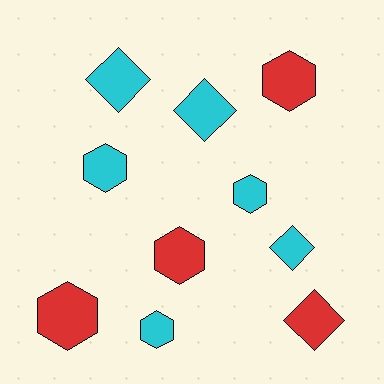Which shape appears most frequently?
Hexagon, with 6 objects.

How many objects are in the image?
There are 10 objects.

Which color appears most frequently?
Cyan, with 6 objects.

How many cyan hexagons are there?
There are 3 cyan hexagons.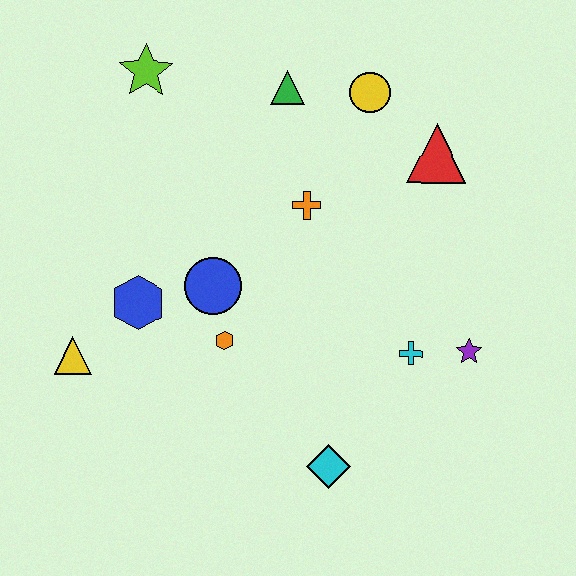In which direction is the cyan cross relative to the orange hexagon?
The cyan cross is to the right of the orange hexagon.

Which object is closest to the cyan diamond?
The cyan cross is closest to the cyan diamond.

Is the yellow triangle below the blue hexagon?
Yes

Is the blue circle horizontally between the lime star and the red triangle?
Yes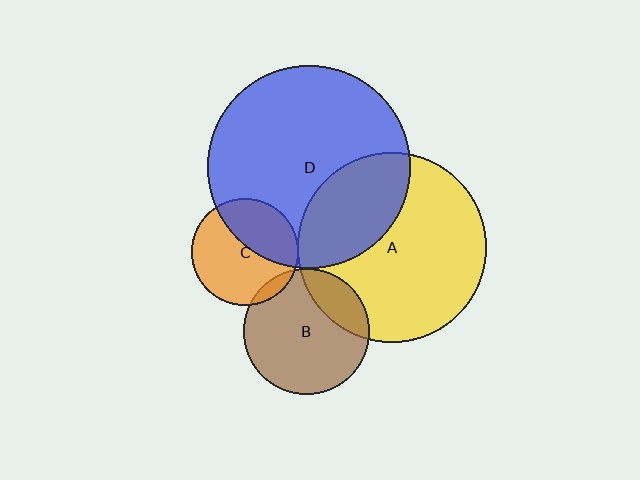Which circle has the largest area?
Circle D (blue).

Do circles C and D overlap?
Yes.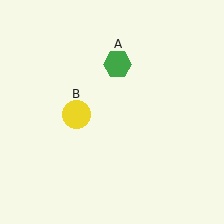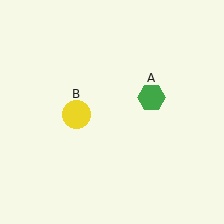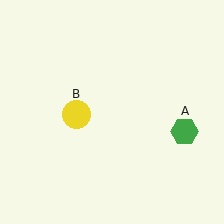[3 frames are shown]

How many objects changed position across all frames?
1 object changed position: green hexagon (object A).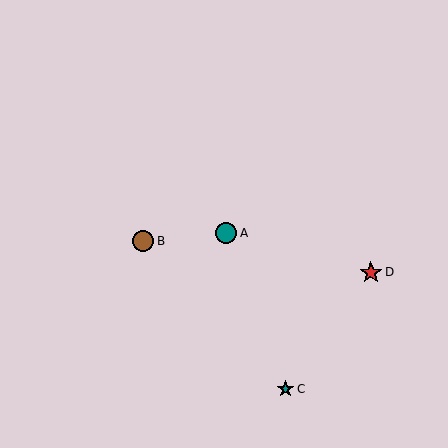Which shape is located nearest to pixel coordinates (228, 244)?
The teal circle (labeled A) at (226, 233) is nearest to that location.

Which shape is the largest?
The red star (labeled D) is the largest.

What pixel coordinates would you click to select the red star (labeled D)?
Click at (371, 272) to select the red star D.